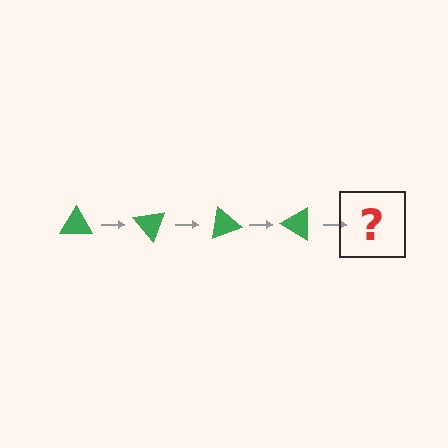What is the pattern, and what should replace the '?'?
The pattern is that the triangle rotates 50 degrees each step. The '?' should be a green triangle rotated 200 degrees.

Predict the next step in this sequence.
The next step is a green triangle rotated 200 degrees.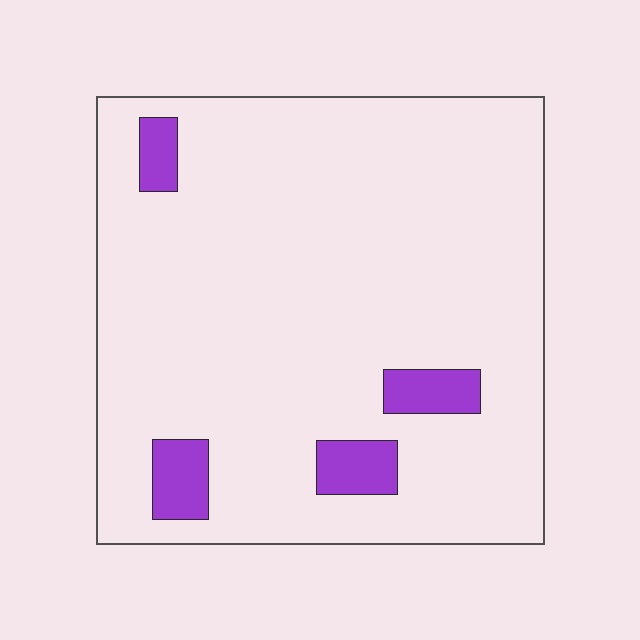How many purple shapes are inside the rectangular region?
4.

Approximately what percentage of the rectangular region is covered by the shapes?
Approximately 10%.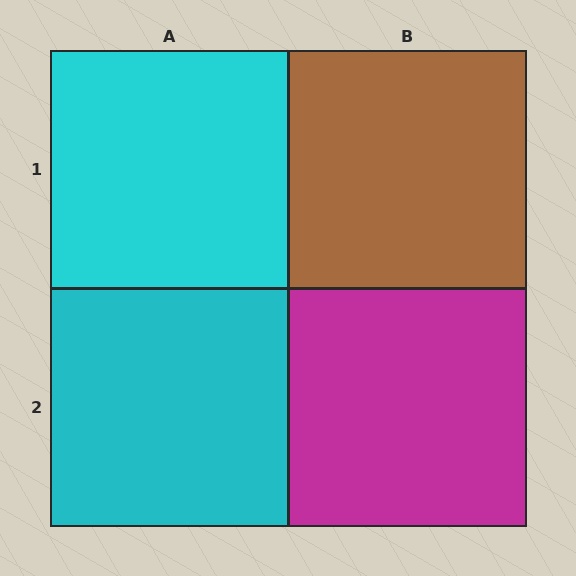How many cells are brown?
1 cell is brown.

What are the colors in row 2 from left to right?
Cyan, magenta.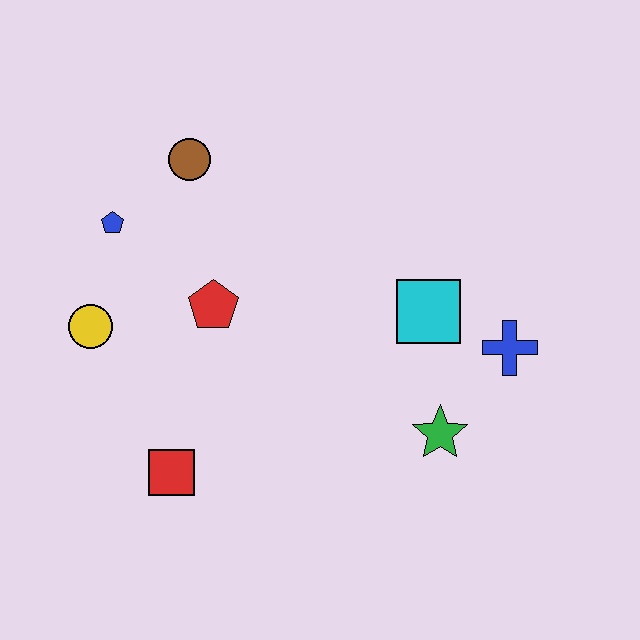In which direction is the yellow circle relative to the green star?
The yellow circle is to the left of the green star.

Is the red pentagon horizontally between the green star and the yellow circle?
Yes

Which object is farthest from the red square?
The blue cross is farthest from the red square.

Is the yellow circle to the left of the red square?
Yes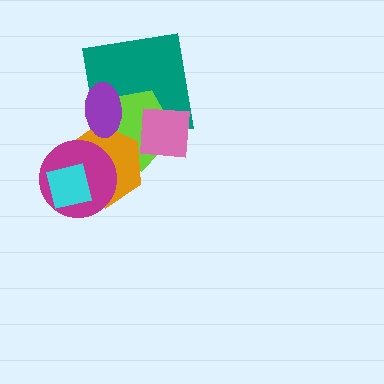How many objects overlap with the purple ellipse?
3 objects overlap with the purple ellipse.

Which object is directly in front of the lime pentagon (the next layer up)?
The pink square is directly in front of the lime pentagon.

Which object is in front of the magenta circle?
The cyan square is in front of the magenta circle.